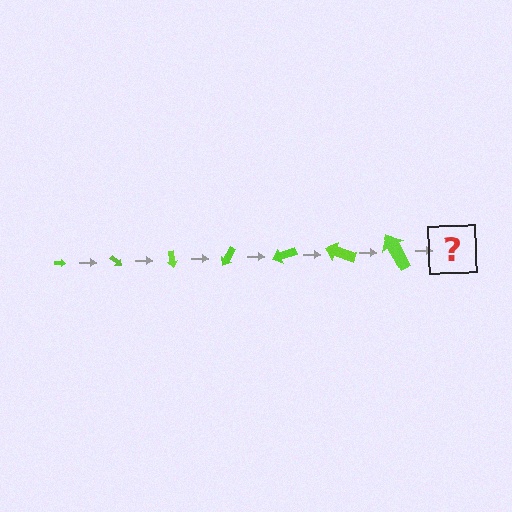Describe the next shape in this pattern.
It should be an arrow, larger than the previous one and rotated 280 degrees from the start.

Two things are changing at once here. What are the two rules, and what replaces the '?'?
The two rules are that the arrow grows larger each step and it rotates 40 degrees each step. The '?' should be an arrow, larger than the previous one and rotated 280 degrees from the start.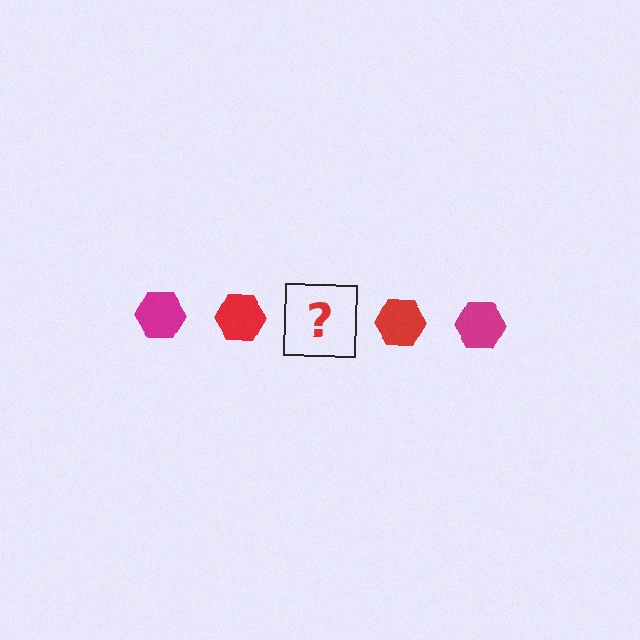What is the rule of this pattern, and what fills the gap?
The rule is that the pattern cycles through magenta, red hexagons. The gap should be filled with a magenta hexagon.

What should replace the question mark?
The question mark should be replaced with a magenta hexagon.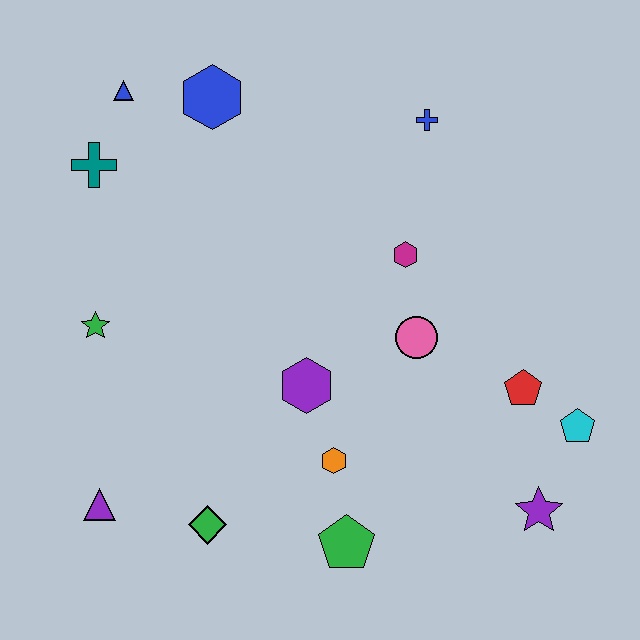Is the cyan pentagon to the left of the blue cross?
No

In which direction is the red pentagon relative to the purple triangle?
The red pentagon is to the right of the purple triangle.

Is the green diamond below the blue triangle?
Yes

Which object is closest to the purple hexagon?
The orange hexagon is closest to the purple hexagon.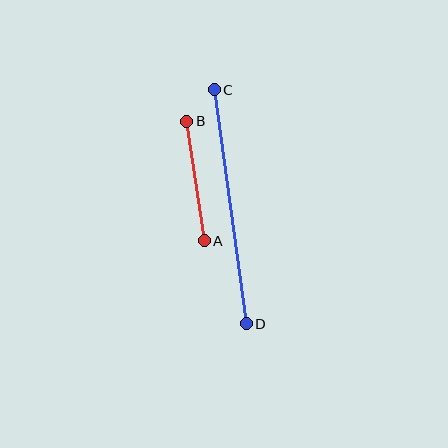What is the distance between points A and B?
The distance is approximately 121 pixels.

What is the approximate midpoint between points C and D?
The midpoint is at approximately (230, 207) pixels.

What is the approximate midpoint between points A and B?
The midpoint is at approximately (196, 181) pixels.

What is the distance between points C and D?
The distance is approximately 236 pixels.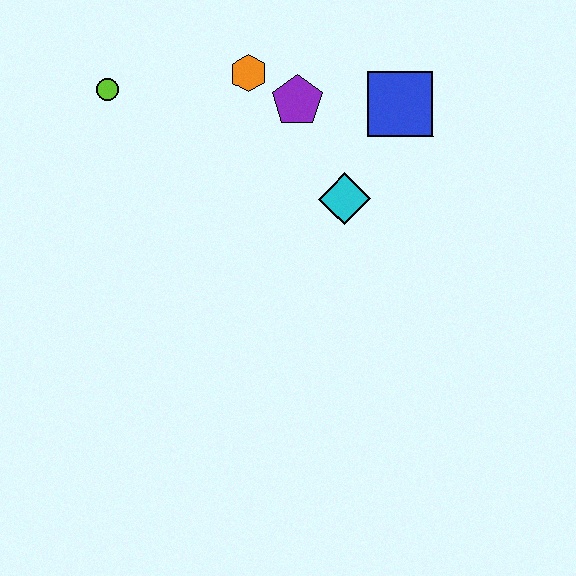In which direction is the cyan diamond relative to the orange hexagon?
The cyan diamond is below the orange hexagon.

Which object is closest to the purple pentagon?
The orange hexagon is closest to the purple pentagon.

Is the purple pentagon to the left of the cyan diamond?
Yes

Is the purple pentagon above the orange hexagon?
No